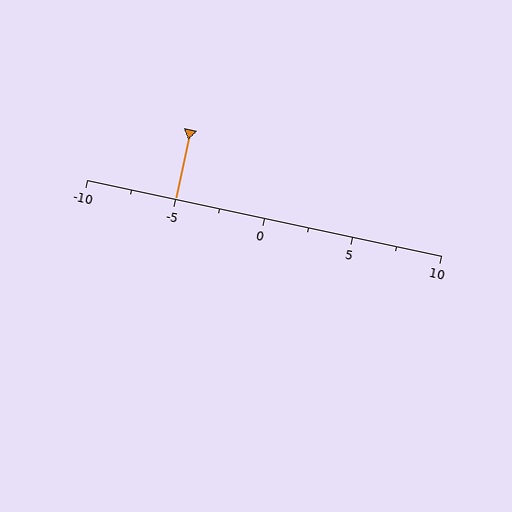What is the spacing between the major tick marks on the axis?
The major ticks are spaced 5 apart.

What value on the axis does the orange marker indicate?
The marker indicates approximately -5.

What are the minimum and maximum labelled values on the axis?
The axis runs from -10 to 10.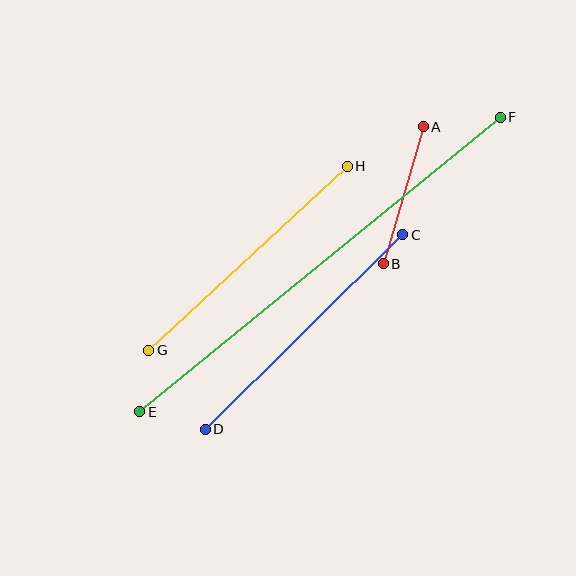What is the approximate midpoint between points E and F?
The midpoint is at approximately (320, 265) pixels.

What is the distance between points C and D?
The distance is approximately 277 pixels.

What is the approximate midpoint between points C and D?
The midpoint is at approximately (304, 332) pixels.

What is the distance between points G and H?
The distance is approximately 271 pixels.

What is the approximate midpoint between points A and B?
The midpoint is at approximately (403, 195) pixels.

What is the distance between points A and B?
The distance is approximately 142 pixels.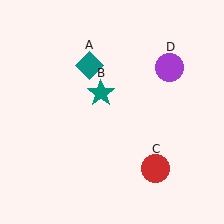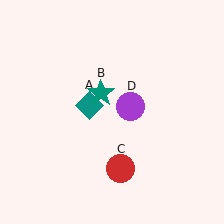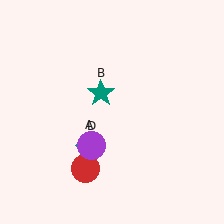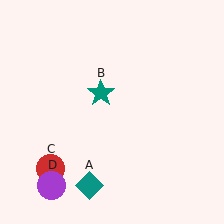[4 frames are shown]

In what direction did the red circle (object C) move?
The red circle (object C) moved left.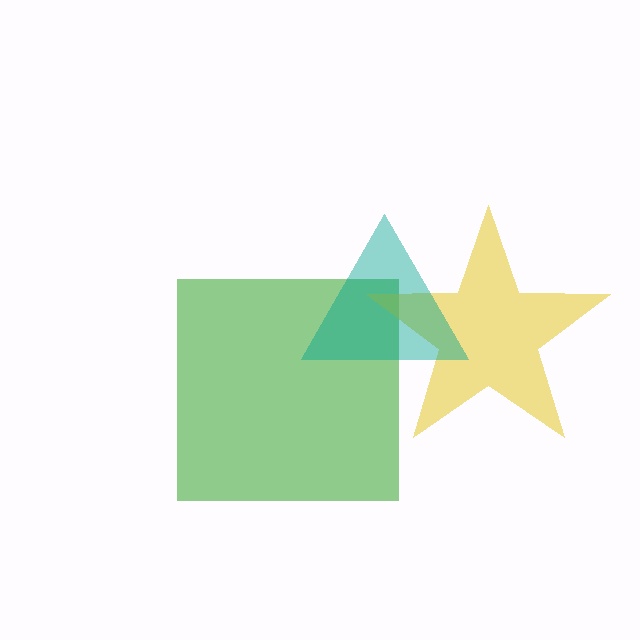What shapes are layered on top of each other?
The layered shapes are: a green square, a yellow star, a teal triangle.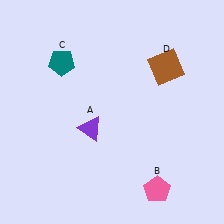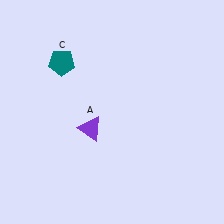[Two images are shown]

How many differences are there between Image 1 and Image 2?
There are 2 differences between the two images.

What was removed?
The pink pentagon (B), the brown square (D) were removed in Image 2.